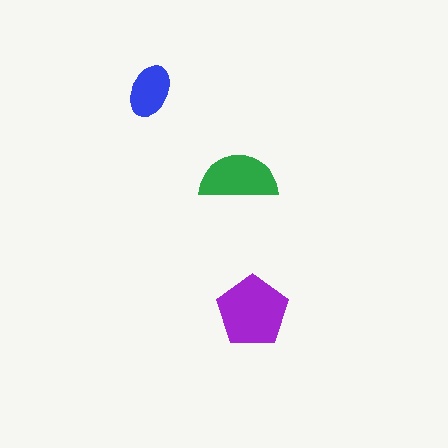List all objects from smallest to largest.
The blue ellipse, the green semicircle, the purple pentagon.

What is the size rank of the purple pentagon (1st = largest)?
1st.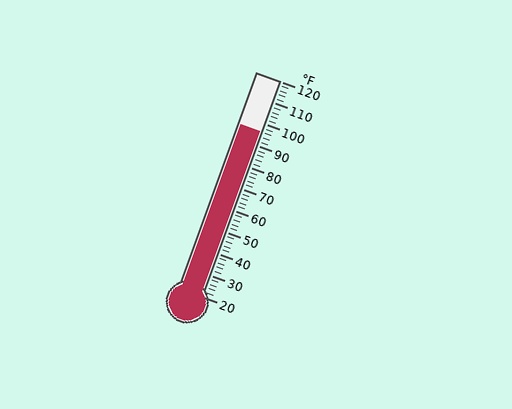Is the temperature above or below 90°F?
The temperature is above 90°F.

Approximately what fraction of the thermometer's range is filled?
The thermometer is filled to approximately 75% of its range.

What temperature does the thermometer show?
The thermometer shows approximately 96°F.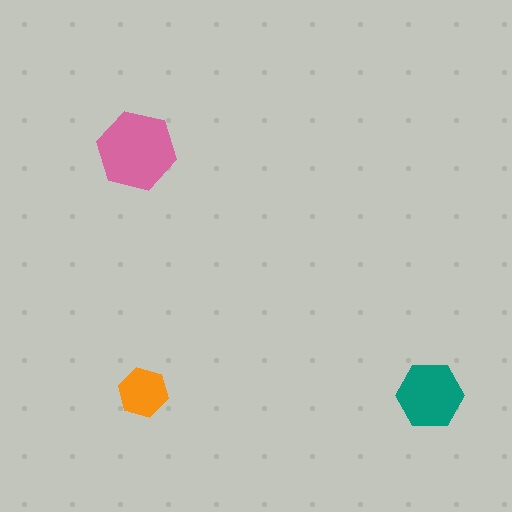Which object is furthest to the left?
The pink hexagon is leftmost.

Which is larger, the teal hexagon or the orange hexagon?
The teal one.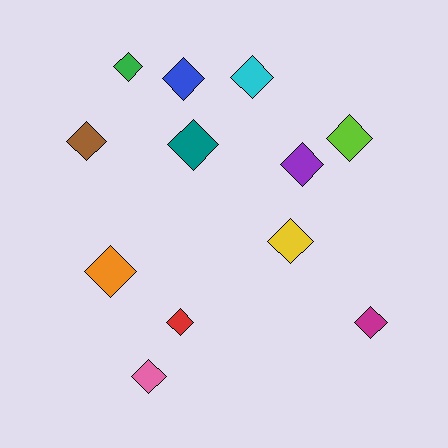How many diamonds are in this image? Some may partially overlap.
There are 12 diamonds.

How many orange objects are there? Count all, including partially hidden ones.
There is 1 orange object.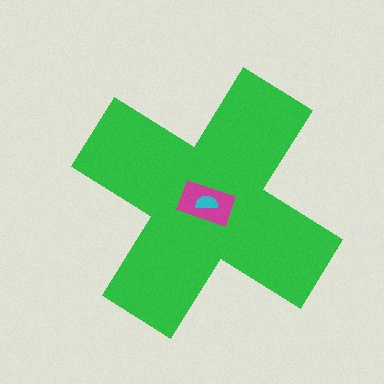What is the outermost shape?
The green cross.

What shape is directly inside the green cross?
The magenta rectangle.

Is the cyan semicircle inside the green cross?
Yes.